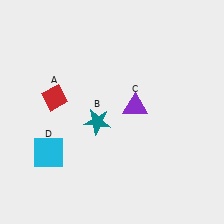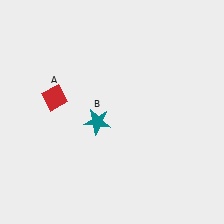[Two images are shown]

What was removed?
The purple triangle (C), the cyan square (D) were removed in Image 2.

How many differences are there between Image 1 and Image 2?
There are 2 differences between the two images.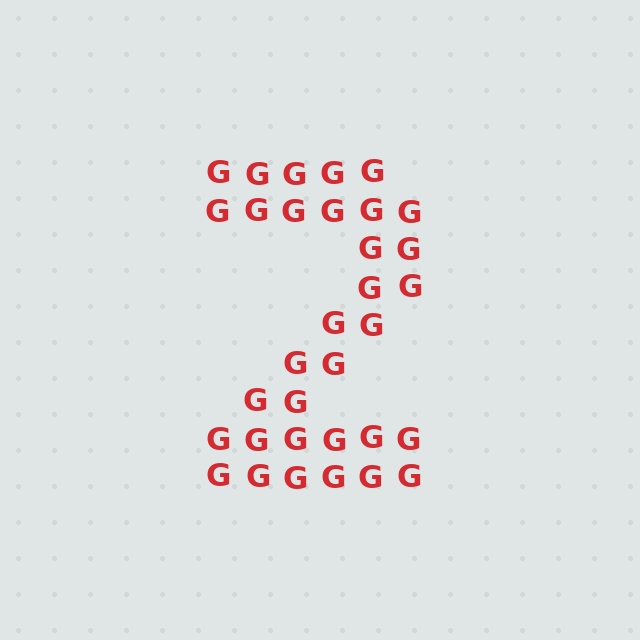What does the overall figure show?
The overall figure shows the digit 2.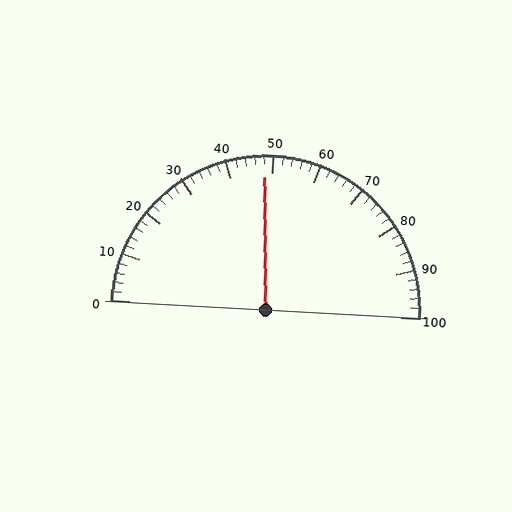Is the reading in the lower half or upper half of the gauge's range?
The reading is in the lower half of the range (0 to 100).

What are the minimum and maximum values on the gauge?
The gauge ranges from 0 to 100.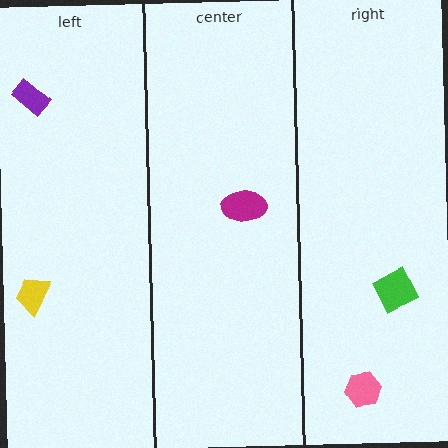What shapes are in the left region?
The purple rectangle, the yellow trapezoid.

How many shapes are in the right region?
2.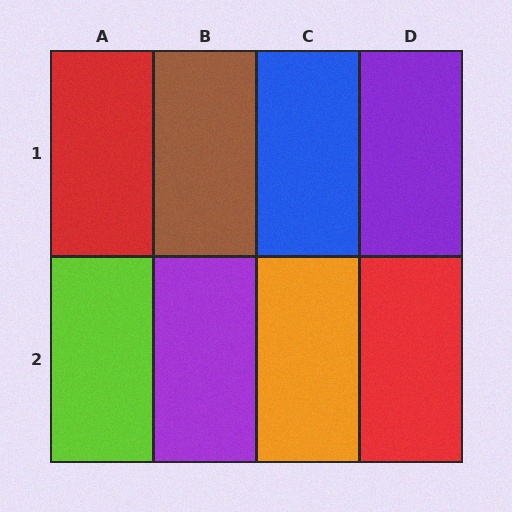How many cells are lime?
1 cell is lime.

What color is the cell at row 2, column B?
Purple.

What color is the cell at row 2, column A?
Lime.